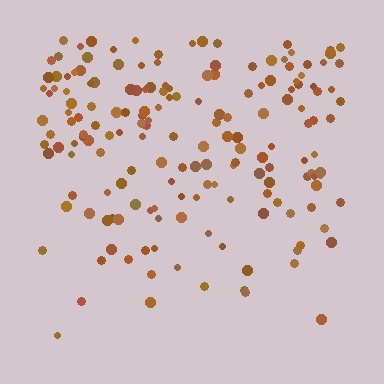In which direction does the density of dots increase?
From bottom to top, with the top side densest.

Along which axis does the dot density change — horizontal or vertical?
Vertical.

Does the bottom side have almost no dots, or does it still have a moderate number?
Still a moderate number, just noticeably fewer than the top.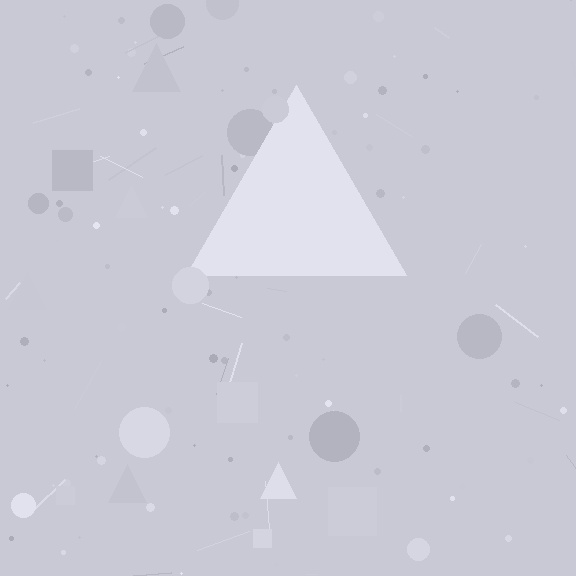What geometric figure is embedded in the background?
A triangle is embedded in the background.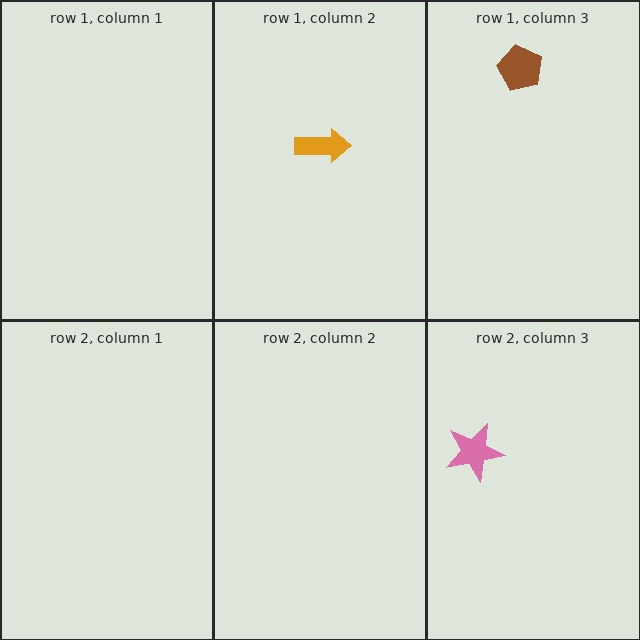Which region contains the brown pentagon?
The row 1, column 3 region.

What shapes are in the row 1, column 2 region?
The orange arrow.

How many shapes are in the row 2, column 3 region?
1.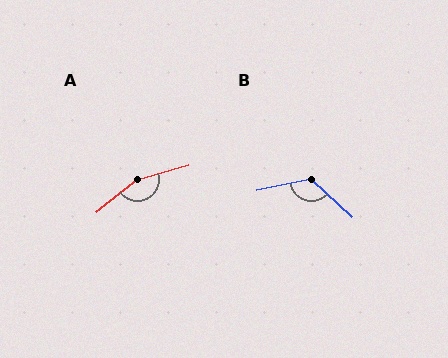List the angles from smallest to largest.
B (125°), A (156°).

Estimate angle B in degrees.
Approximately 125 degrees.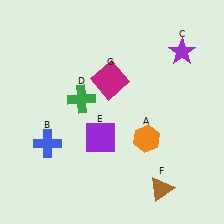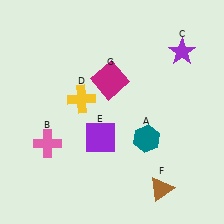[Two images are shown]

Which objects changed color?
A changed from orange to teal. B changed from blue to pink. D changed from green to yellow.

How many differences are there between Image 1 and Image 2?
There are 3 differences between the two images.